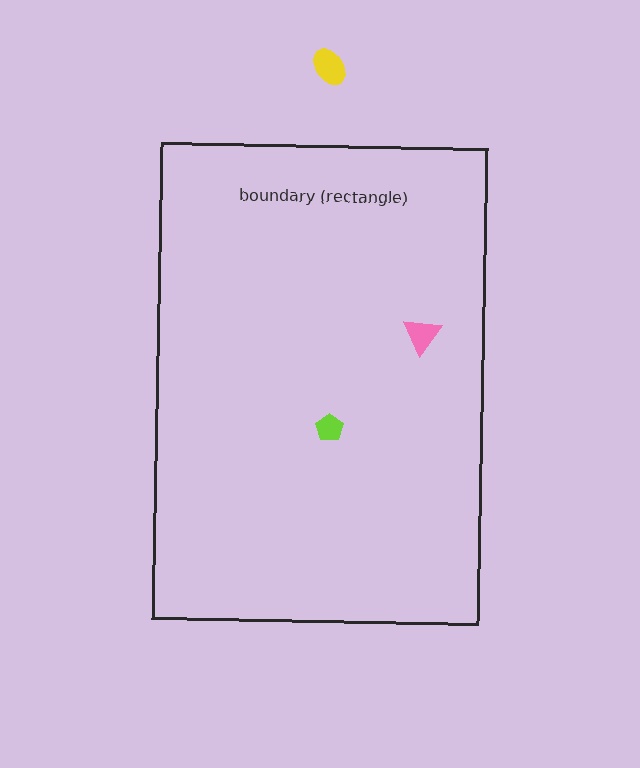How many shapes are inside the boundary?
2 inside, 1 outside.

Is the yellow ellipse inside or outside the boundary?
Outside.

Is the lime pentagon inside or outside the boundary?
Inside.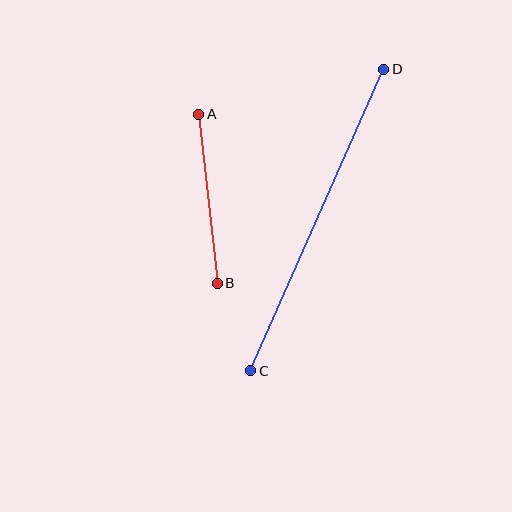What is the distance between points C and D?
The distance is approximately 329 pixels.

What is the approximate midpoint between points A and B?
The midpoint is at approximately (208, 199) pixels.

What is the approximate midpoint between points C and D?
The midpoint is at approximately (317, 220) pixels.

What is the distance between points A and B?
The distance is approximately 170 pixels.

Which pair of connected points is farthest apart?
Points C and D are farthest apart.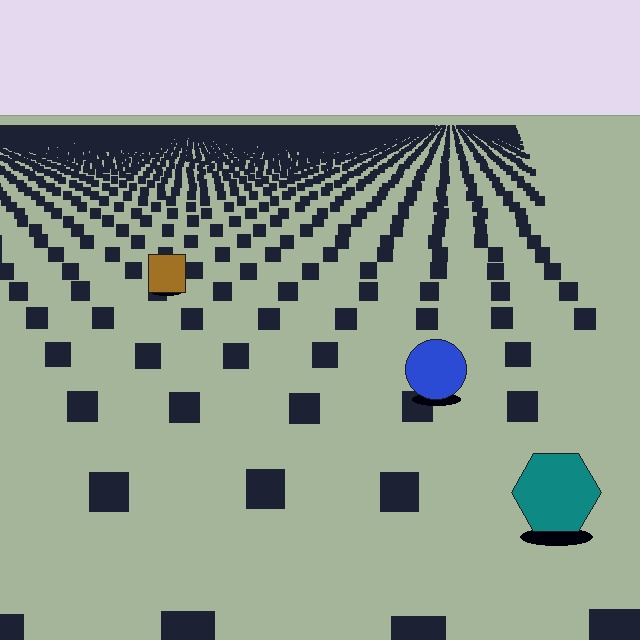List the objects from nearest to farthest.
From nearest to farthest: the teal hexagon, the blue circle, the brown square.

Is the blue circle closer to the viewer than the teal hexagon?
No. The teal hexagon is closer — you can tell from the texture gradient: the ground texture is coarser near it.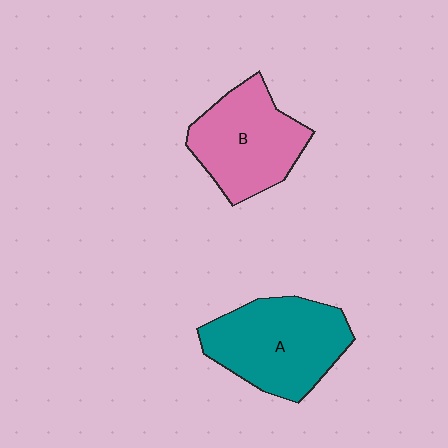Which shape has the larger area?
Shape A (teal).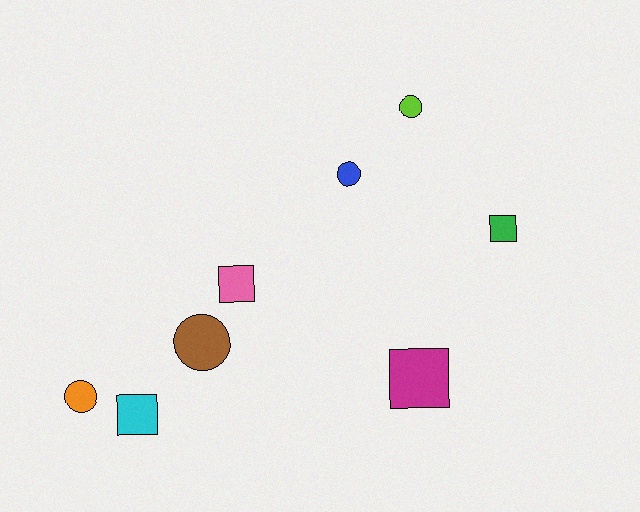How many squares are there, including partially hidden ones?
There are 4 squares.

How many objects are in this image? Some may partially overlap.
There are 8 objects.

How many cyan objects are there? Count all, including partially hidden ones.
There is 1 cyan object.